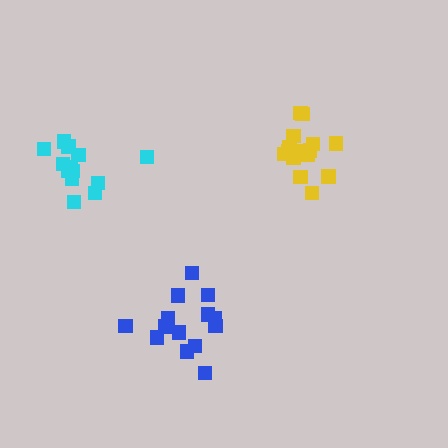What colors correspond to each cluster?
The clusters are colored: blue, yellow, cyan.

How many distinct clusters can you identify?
There are 3 distinct clusters.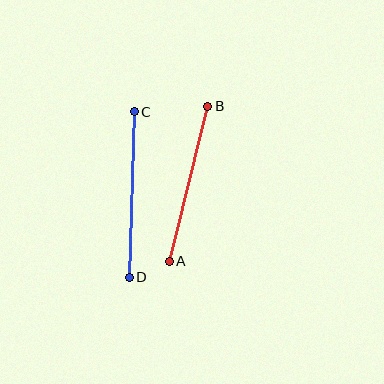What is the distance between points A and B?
The distance is approximately 160 pixels.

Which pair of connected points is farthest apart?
Points C and D are farthest apart.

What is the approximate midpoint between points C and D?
The midpoint is at approximately (132, 194) pixels.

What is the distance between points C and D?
The distance is approximately 166 pixels.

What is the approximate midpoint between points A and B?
The midpoint is at approximately (188, 184) pixels.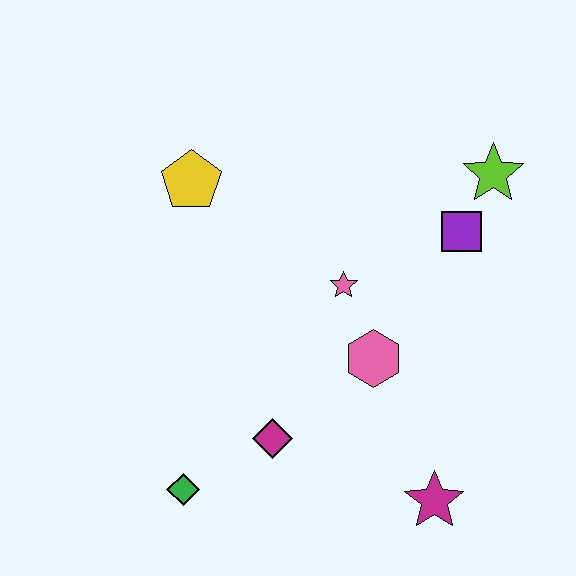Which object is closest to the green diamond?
The magenta diamond is closest to the green diamond.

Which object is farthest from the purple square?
The green diamond is farthest from the purple square.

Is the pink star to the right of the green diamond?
Yes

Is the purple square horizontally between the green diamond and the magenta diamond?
No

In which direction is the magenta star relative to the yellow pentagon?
The magenta star is below the yellow pentagon.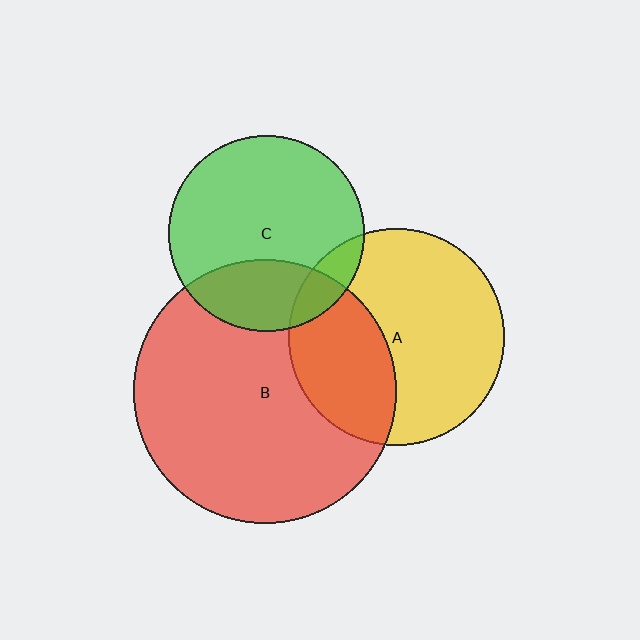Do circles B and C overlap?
Yes.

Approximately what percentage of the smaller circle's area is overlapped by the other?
Approximately 25%.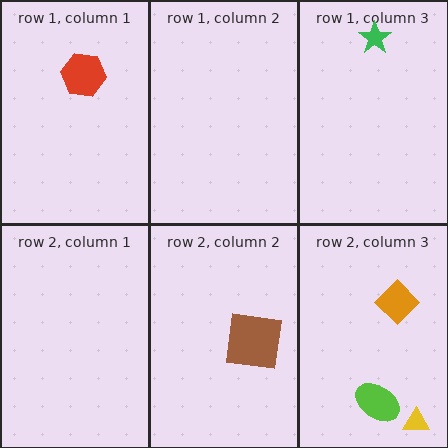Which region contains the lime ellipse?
The row 2, column 3 region.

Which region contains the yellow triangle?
The row 2, column 3 region.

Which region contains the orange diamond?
The row 2, column 3 region.